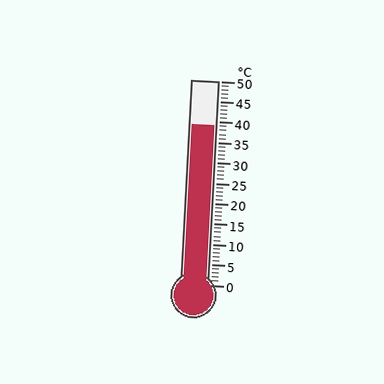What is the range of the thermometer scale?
The thermometer scale ranges from 0°C to 50°C.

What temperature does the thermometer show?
The thermometer shows approximately 39°C.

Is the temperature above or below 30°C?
The temperature is above 30°C.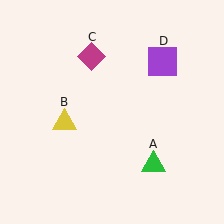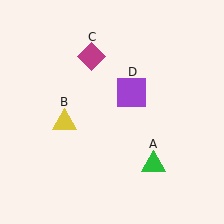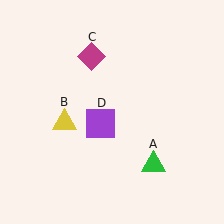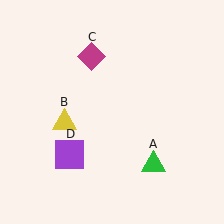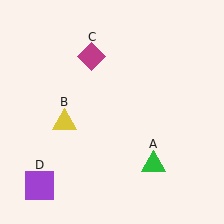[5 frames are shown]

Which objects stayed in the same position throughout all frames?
Green triangle (object A) and yellow triangle (object B) and magenta diamond (object C) remained stationary.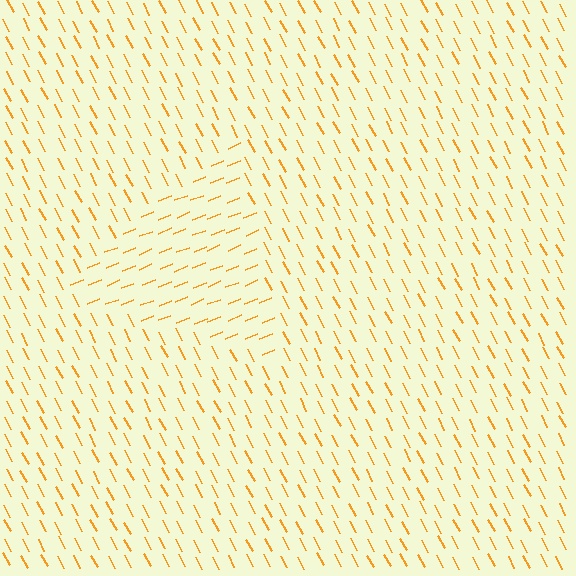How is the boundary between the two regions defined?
The boundary is defined purely by a change in line orientation (approximately 84 degrees difference). All lines are the same color and thickness.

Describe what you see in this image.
The image is filled with small orange line segments. A triangle region in the image has lines oriented differently from the surrounding lines, creating a visible texture boundary.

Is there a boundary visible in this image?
Yes, there is a texture boundary formed by a change in line orientation.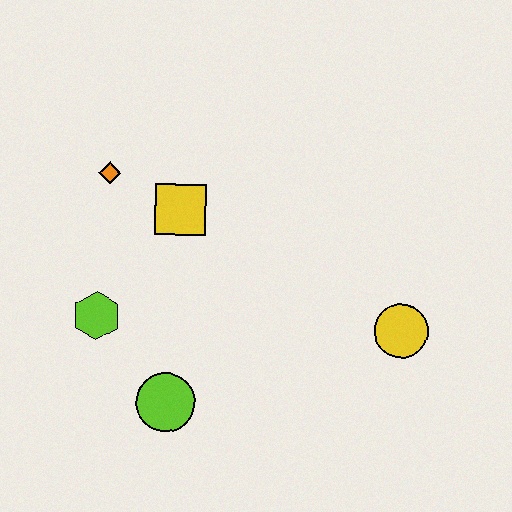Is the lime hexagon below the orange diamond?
Yes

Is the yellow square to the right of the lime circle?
Yes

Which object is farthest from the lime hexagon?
The yellow circle is farthest from the lime hexagon.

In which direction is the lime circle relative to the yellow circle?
The lime circle is to the left of the yellow circle.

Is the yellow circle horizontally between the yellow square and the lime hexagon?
No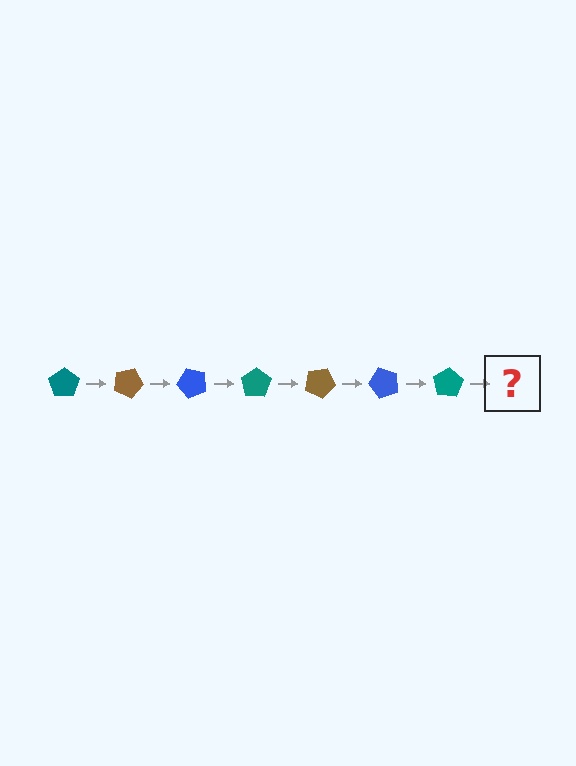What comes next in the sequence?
The next element should be a brown pentagon, rotated 175 degrees from the start.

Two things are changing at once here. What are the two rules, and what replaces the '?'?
The two rules are that it rotates 25 degrees each step and the color cycles through teal, brown, and blue. The '?' should be a brown pentagon, rotated 175 degrees from the start.